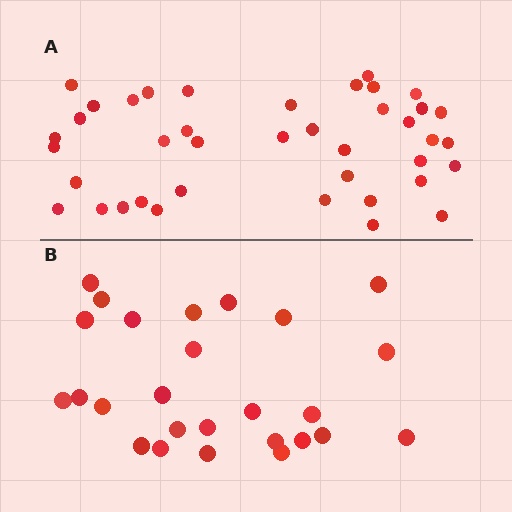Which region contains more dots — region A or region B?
Region A (the top region) has more dots.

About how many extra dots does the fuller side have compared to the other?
Region A has approximately 15 more dots than region B.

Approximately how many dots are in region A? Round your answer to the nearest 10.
About 40 dots.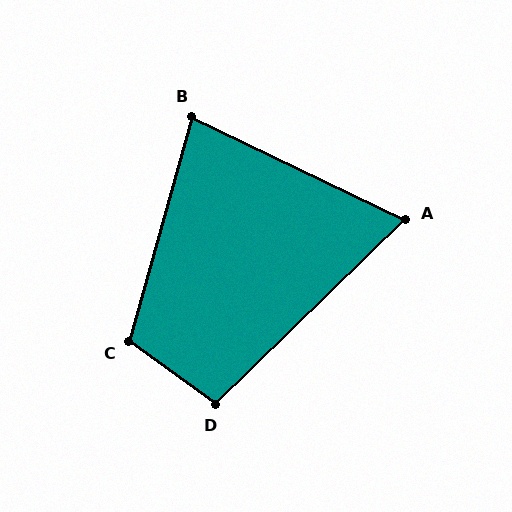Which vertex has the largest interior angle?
C, at approximately 110 degrees.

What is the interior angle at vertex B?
Approximately 80 degrees (acute).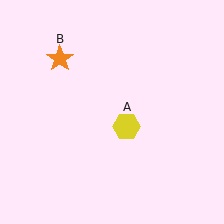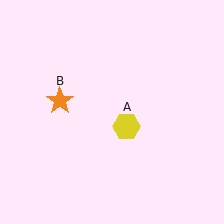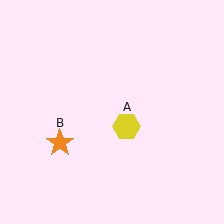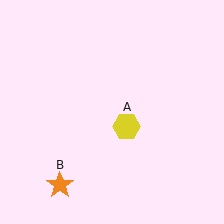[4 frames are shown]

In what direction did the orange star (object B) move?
The orange star (object B) moved down.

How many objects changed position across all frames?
1 object changed position: orange star (object B).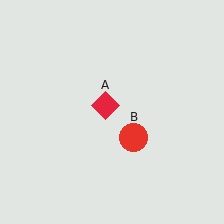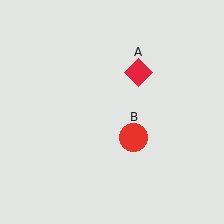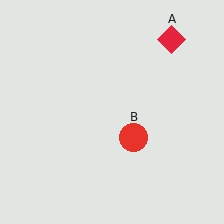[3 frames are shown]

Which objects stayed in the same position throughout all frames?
Red circle (object B) remained stationary.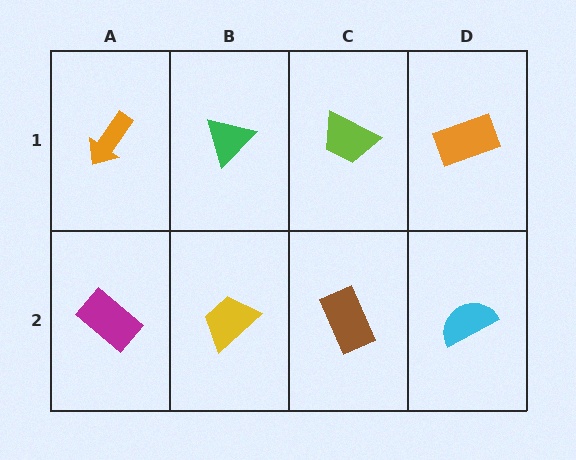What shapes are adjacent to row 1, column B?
A yellow trapezoid (row 2, column B), an orange arrow (row 1, column A), a lime trapezoid (row 1, column C).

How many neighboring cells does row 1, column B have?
3.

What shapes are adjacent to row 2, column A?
An orange arrow (row 1, column A), a yellow trapezoid (row 2, column B).